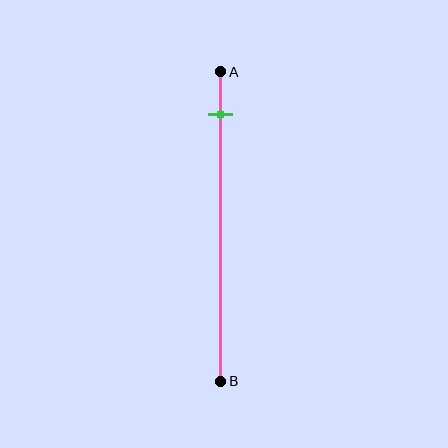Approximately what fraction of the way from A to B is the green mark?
The green mark is approximately 15% of the way from A to B.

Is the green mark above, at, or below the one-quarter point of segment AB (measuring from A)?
The green mark is above the one-quarter point of segment AB.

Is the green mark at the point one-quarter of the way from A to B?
No, the mark is at about 15% from A, not at the 25% one-quarter point.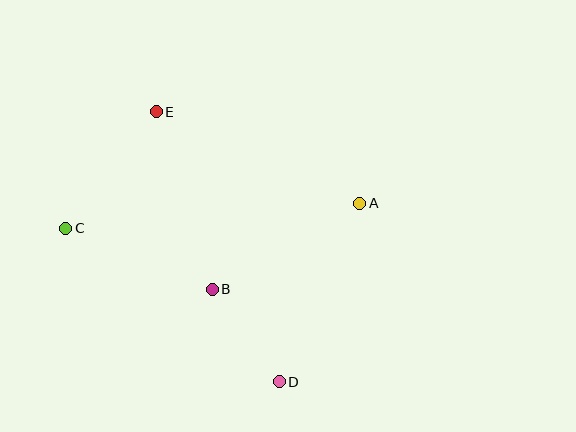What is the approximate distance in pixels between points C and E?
The distance between C and E is approximately 147 pixels.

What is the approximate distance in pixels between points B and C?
The distance between B and C is approximately 159 pixels.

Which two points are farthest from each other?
Points D and E are farthest from each other.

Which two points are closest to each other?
Points B and D are closest to each other.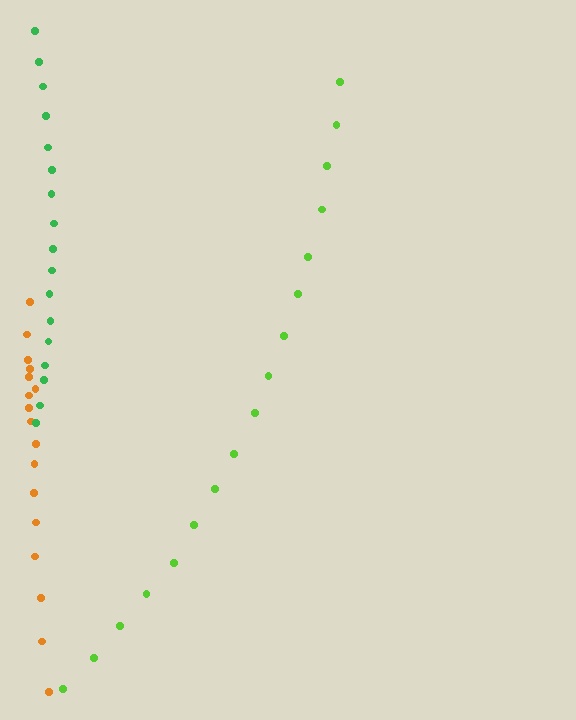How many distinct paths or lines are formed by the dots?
There are 3 distinct paths.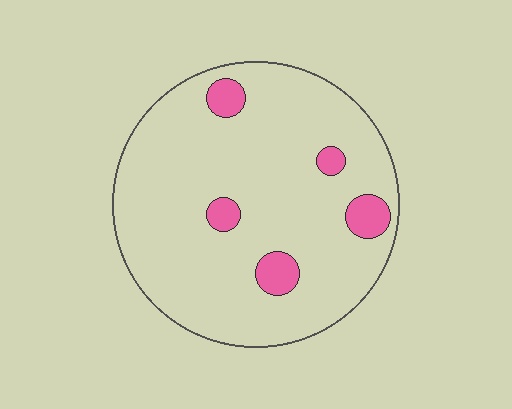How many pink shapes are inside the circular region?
5.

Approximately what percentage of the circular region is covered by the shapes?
Approximately 10%.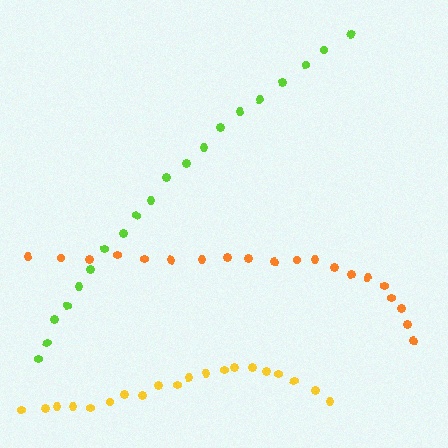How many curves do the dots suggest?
There are 3 distinct paths.